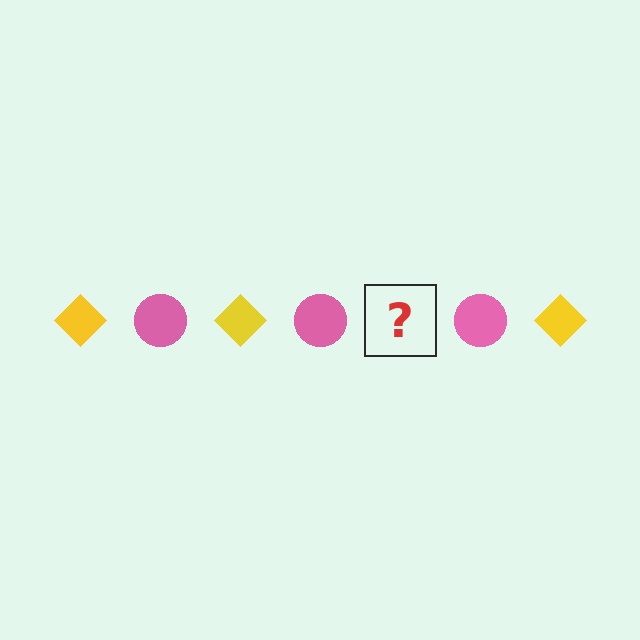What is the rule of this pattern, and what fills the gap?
The rule is that the pattern alternates between yellow diamond and pink circle. The gap should be filled with a yellow diamond.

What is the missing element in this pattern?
The missing element is a yellow diamond.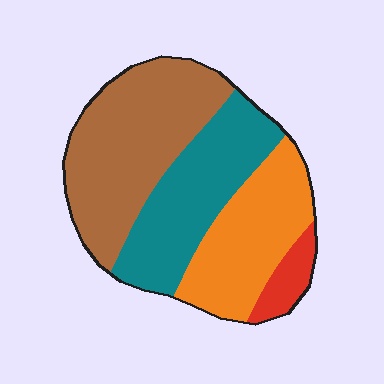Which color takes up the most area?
Brown, at roughly 40%.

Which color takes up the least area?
Red, at roughly 5%.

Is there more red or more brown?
Brown.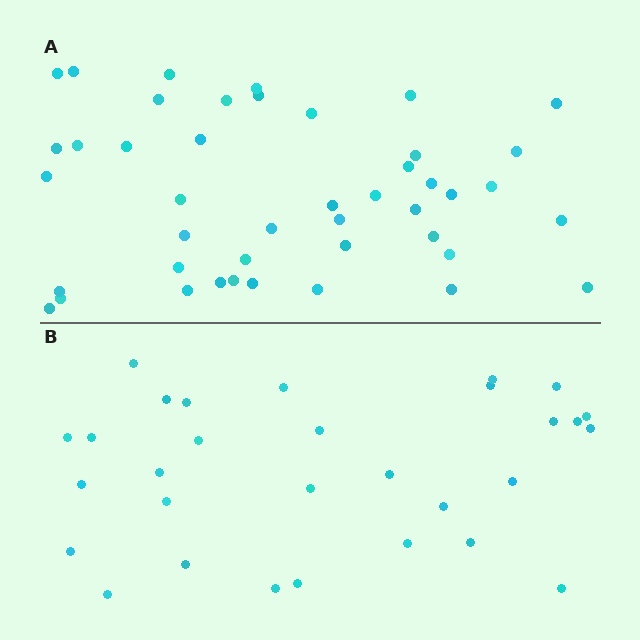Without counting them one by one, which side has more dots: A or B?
Region A (the top region) has more dots.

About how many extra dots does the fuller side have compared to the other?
Region A has approximately 15 more dots than region B.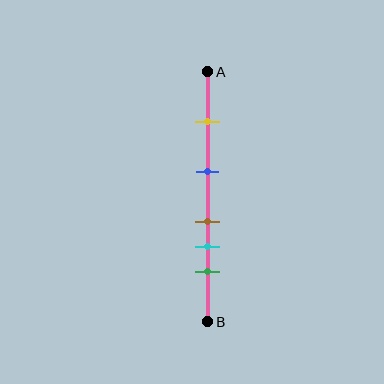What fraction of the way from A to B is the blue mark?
The blue mark is approximately 40% (0.4) of the way from A to B.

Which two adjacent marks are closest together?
The brown and cyan marks are the closest adjacent pair.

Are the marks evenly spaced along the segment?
No, the marks are not evenly spaced.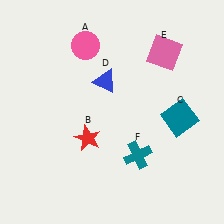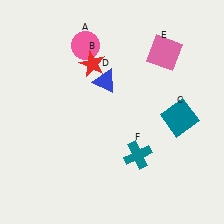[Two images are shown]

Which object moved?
The red star (B) moved up.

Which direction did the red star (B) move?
The red star (B) moved up.